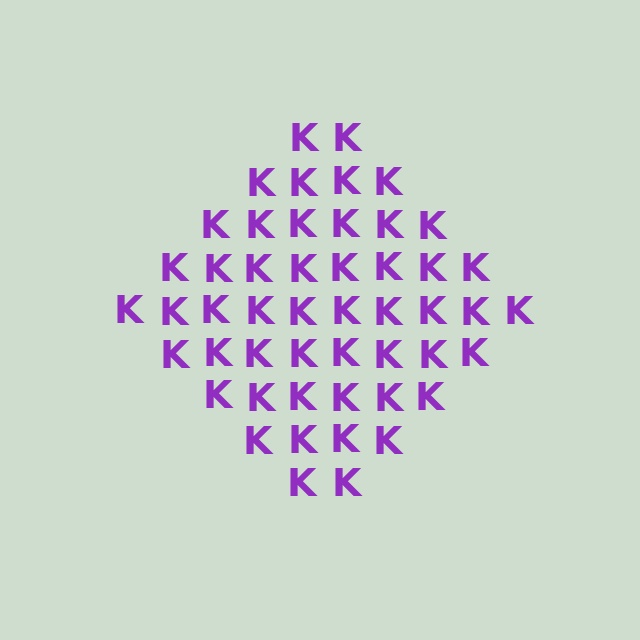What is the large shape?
The large shape is a diamond.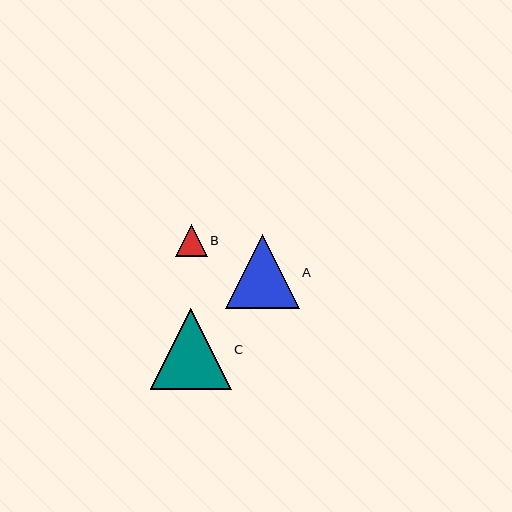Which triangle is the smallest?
Triangle B is the smallest with a size of approximately 32 pixels.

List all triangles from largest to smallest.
From largest to smallest: C, A, B.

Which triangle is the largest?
Triangle C is the largest with a size of approximately 81 pixels.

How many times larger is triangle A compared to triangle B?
Triangle A is approximately 2.3 times the size of triangle B.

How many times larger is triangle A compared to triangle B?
Triangle A is approximately 2.3 times the size of triangle B.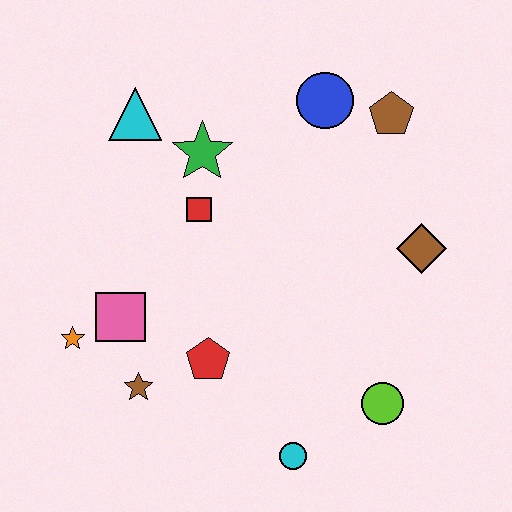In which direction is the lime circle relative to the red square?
The lime circle is below the red square.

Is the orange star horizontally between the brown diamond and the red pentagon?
No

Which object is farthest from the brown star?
The brown pentagon is farthest from the brown star.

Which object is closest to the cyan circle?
The lime circle is closest to the cyan circle.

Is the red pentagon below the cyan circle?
No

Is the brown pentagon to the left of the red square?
No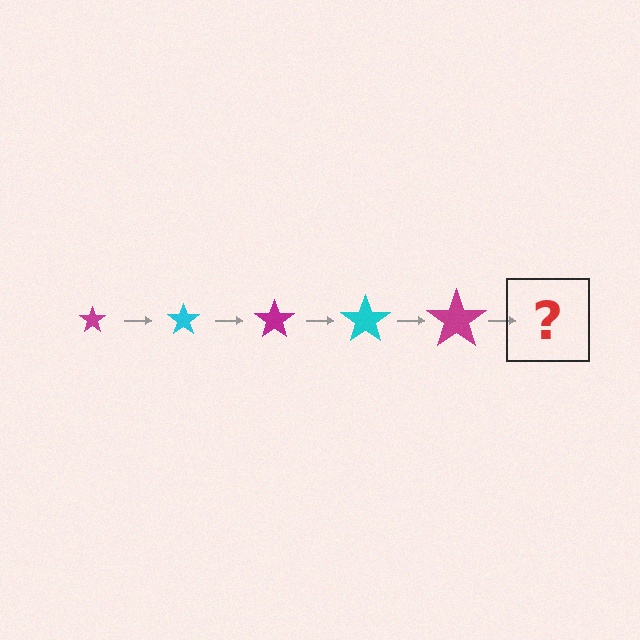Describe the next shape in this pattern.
It should be a cyan star, larger than the previous one.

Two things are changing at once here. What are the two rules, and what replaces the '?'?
The two rules are that the star grows larger each step and the color cycles through magenta and cyan. The '?' should be a cyan star, larger than the previous one.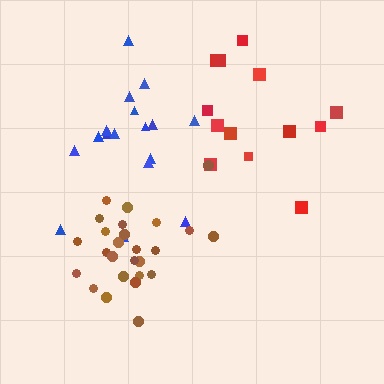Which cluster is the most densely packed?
Brown.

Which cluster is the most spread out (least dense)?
Red.